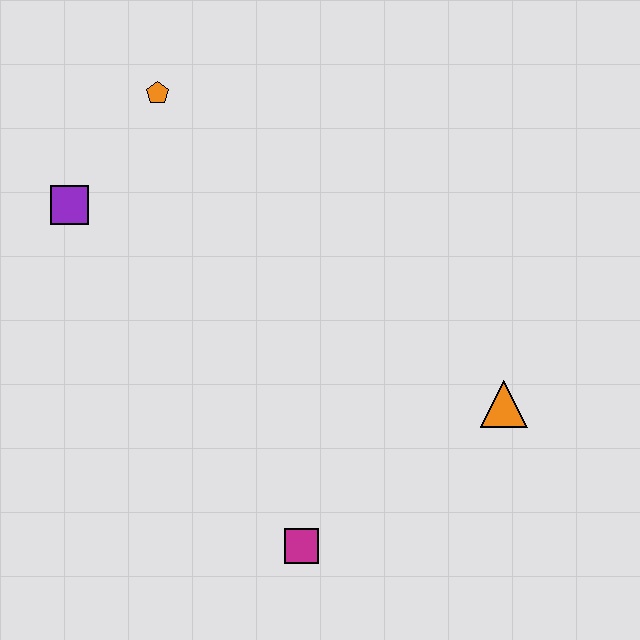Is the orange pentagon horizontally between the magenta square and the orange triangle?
No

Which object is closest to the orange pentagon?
The purple square is closest to the orange pentagon.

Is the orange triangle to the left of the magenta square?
No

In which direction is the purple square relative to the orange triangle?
The purple square is to the left of the orange triangle.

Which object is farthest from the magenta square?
The orange pentagon is farthest from the magenta square.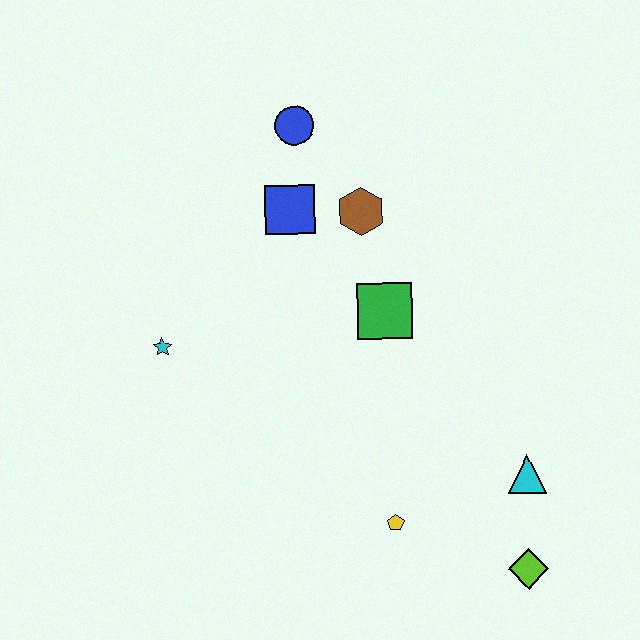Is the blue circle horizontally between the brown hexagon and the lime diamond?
No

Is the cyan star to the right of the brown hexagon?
No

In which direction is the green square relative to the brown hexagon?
The green square is below the brown hexagon.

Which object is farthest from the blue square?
The lime diamond is farthest from the blue square.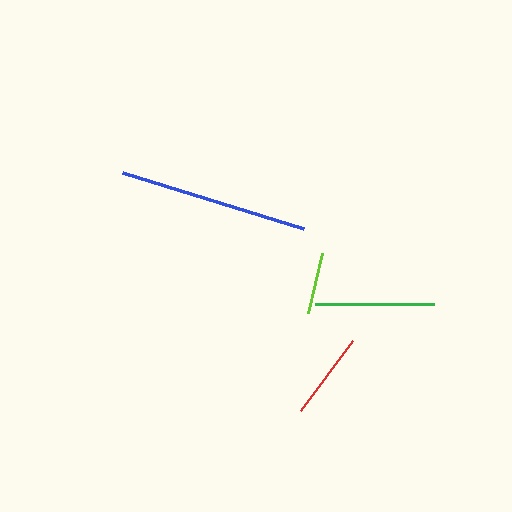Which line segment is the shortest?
The lime line is the shortest at approximately 62 pixels.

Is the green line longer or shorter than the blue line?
The blue line is longer than the green line.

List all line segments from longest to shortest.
From longest to shortest: blue, green, red, lime.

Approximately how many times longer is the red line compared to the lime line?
The red line is approximately 1.4 times the length of the lime line.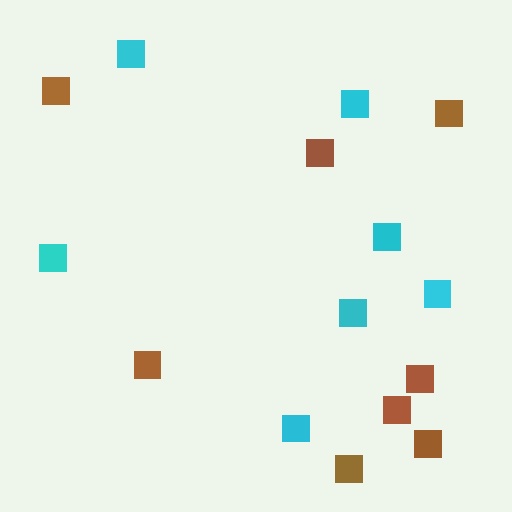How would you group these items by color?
There are 2 groups: one group of cyan squares (7) and one group of brown squares (8).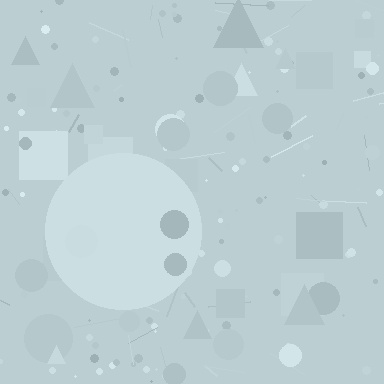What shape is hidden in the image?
A circle is hidden in the image.